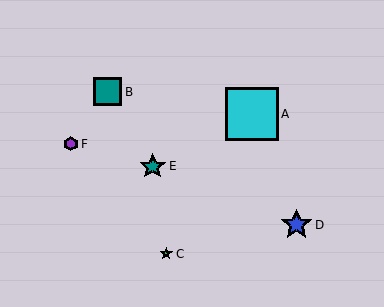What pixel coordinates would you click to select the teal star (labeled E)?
Click at (153, 166) to select the teal star E.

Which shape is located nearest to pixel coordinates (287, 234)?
The blue star (labeled D) at (296, 225) is nearest to that location.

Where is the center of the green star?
The center of the green star is at (166, 254).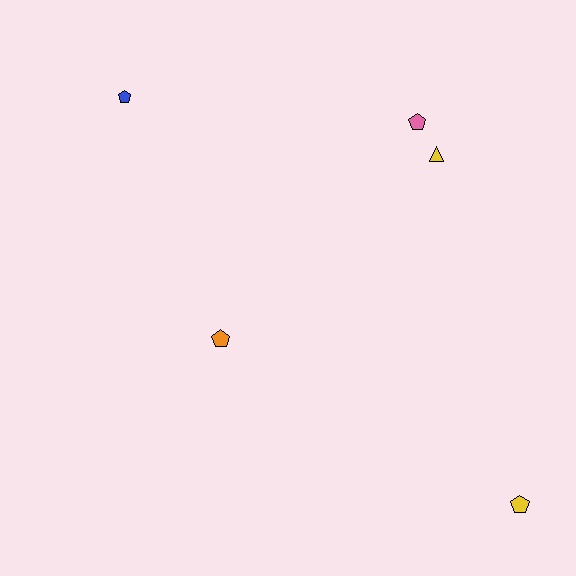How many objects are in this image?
There are 5 objects.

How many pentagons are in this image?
There are 4 pentagons.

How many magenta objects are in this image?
There are no magenta objects.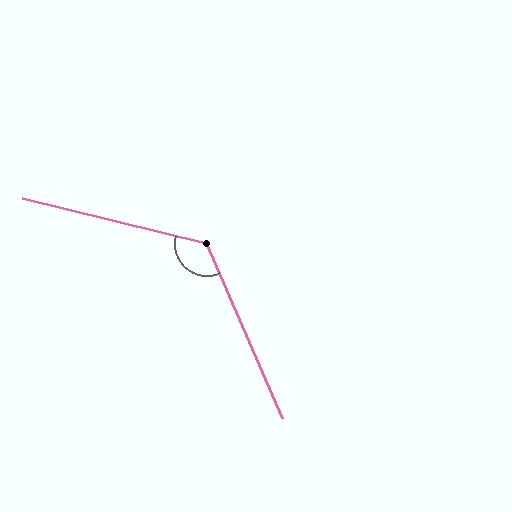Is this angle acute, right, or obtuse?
It is obtuse.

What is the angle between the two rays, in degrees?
Approximately 127 degrees.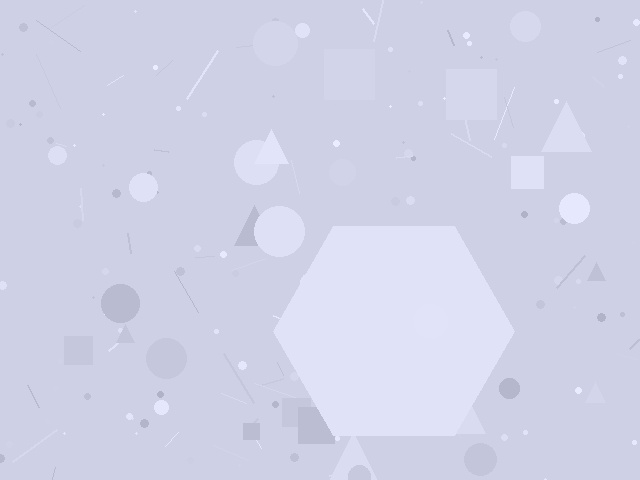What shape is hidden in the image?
A hexagon is hidden in the image.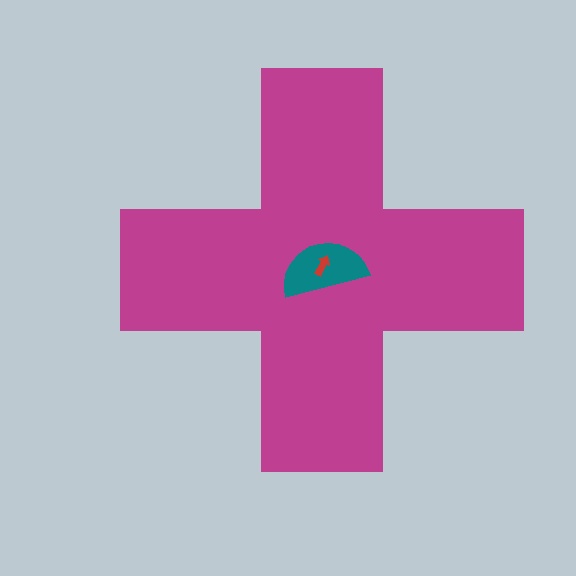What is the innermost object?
The red arrow.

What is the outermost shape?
The magenta cross.